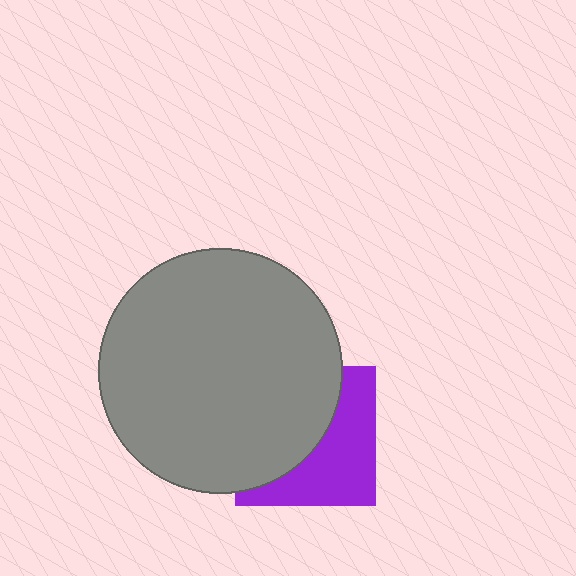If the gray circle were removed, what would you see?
You would see the complete purple square.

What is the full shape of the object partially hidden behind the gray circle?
The partially hidden object is a purple square.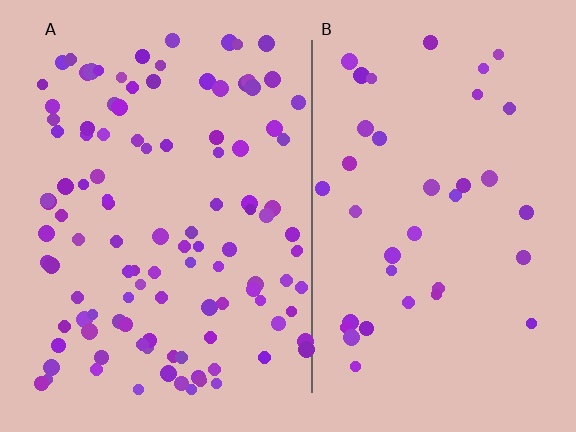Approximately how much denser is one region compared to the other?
Approximately 3.0× — region A over region B.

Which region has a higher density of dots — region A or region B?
A (the left).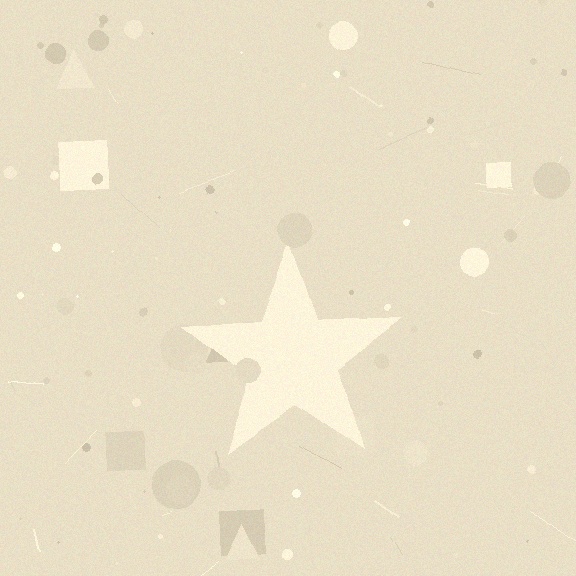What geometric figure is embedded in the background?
A star is embedded in the background.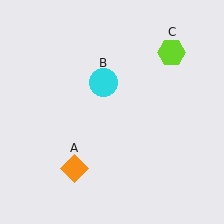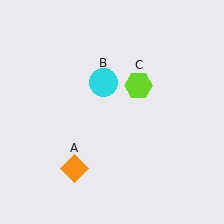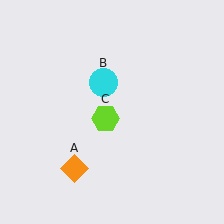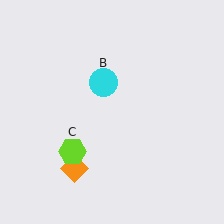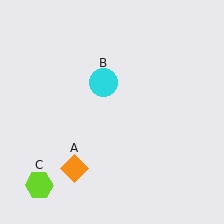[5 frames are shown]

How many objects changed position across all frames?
1 object changed position: lime hexagon (object C).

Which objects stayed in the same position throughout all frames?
Orange diamond (object A) and cyan circle (object B) remained stationary.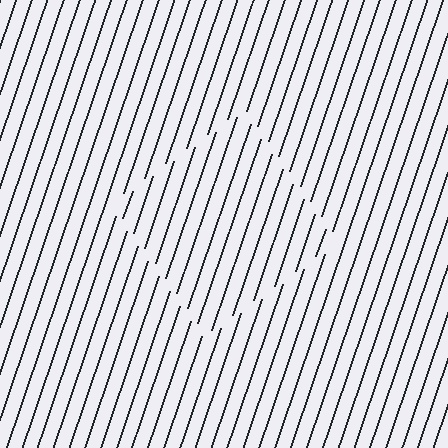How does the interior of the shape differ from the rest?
The interior of the shape contains the same grating, shifted by half a period — the contour is defined by the phase discontinuity where line-ends from the inner and outer gratings abut.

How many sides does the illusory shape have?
4 sides — the line-ends trace a square.